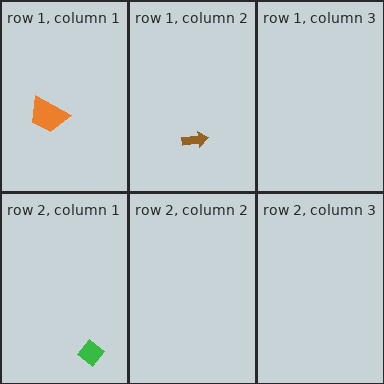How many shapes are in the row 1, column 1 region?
1.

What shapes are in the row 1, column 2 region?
The brown arrow.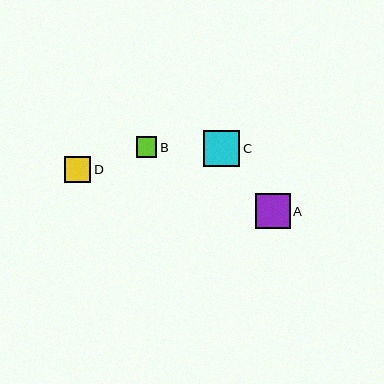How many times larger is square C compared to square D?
Square C is approximately 1.4 times the size of square D.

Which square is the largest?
Square C is the largest with a size of approximately 37 pixels.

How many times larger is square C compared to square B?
Square C is approximately 1.8 times the size of square B.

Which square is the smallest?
Square B is the smallest with a size of approximately 20 pixels.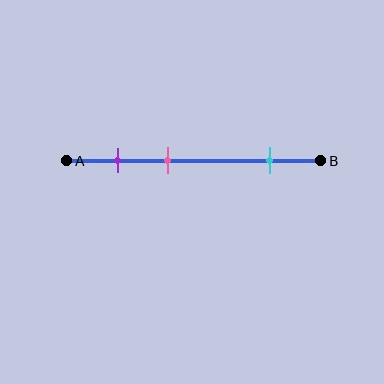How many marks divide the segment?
There are 3 marks dividing the segment.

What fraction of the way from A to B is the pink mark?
The pink mark is approximately 40% (0.4) of the way from A to B.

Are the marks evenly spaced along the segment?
No, the marks are not evenly spaced.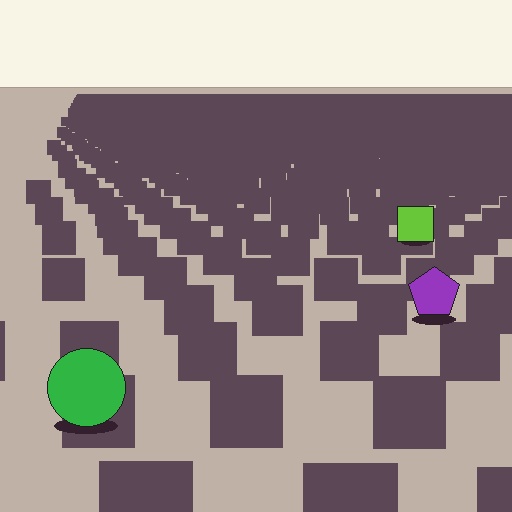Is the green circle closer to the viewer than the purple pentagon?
Yes. The green circle is closer — you can tell from the texture gradient: the ground texture is coarser near it.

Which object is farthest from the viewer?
The lime square is farthest from the viewer. It appears smaller and the ground texture around it is denser.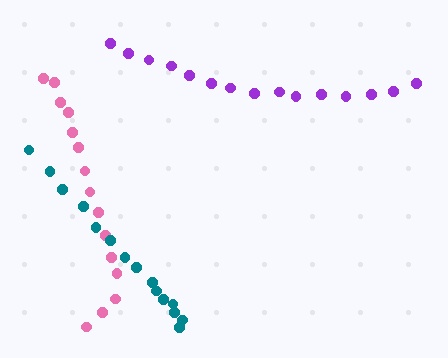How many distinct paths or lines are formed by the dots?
There are 3 distinct paths.